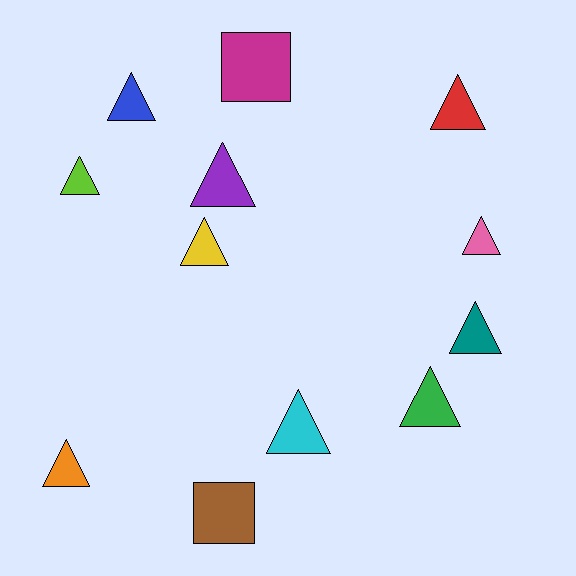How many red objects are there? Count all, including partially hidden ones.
There is 1 red object.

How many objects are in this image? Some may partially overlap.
There are 12 objects.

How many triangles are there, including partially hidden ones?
There are 10 triangles.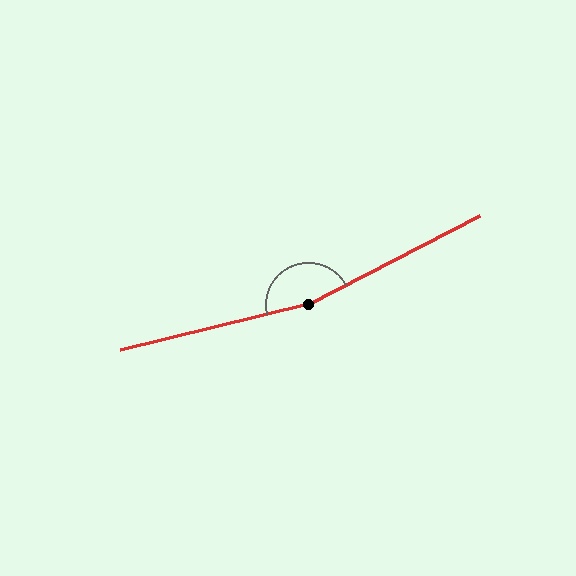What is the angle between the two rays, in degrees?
Approximately 166 degrees.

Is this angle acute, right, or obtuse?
It is obtuse.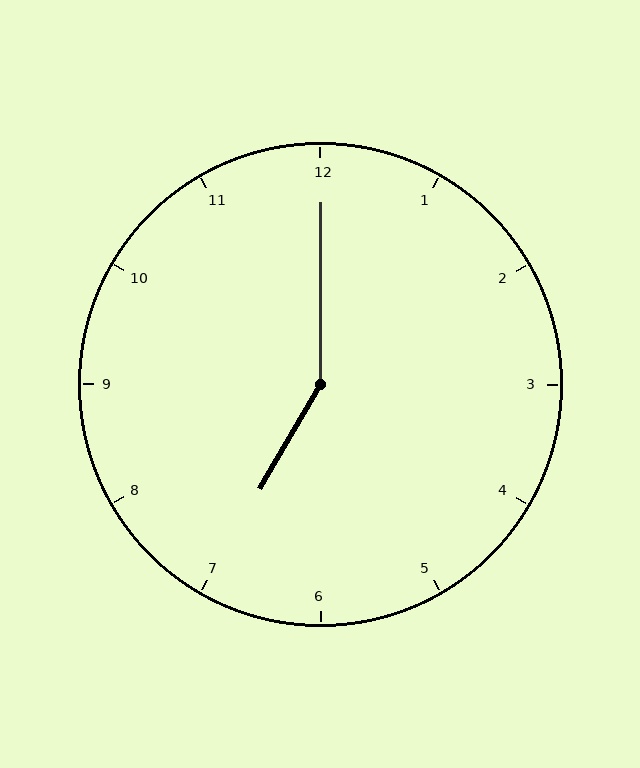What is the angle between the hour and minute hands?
Approximately 150 degrees.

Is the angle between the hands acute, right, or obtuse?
It is obtuse.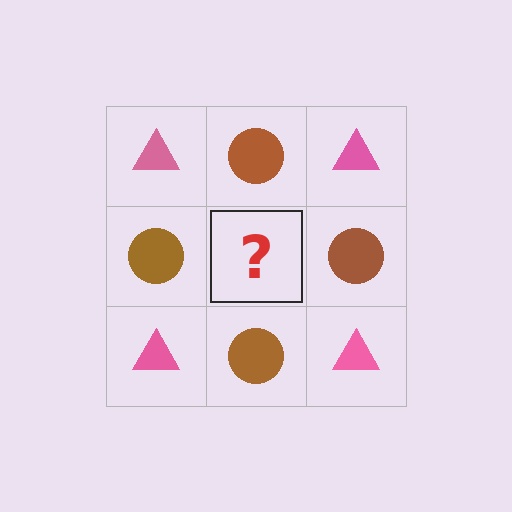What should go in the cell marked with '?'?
The missing cell should contain a pink triangle.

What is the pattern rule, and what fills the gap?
The rule is that it alternates pink triangle and brown circle in a checkerboard pattern. The gap should be filled with a pink triangle.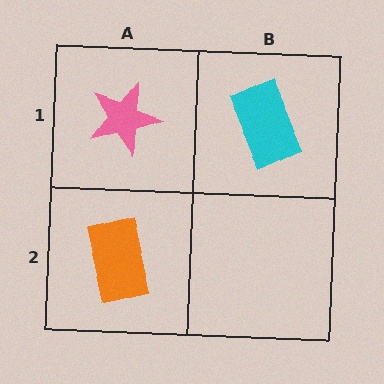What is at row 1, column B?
A cyan rectangle.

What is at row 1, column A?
A pink star.